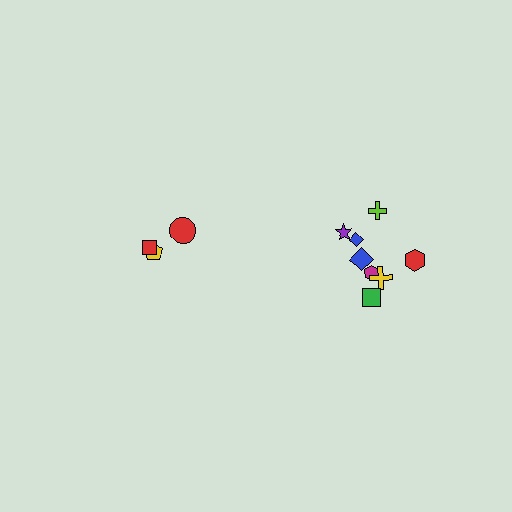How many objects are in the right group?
There are 8 objects.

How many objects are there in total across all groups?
There are 11 objects.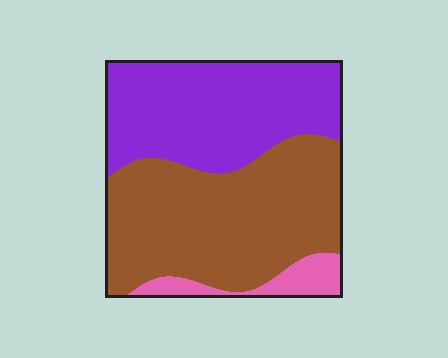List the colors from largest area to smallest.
From largest to smallest: brown, purple, pink.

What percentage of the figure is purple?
Purple covers around 40% of the figure.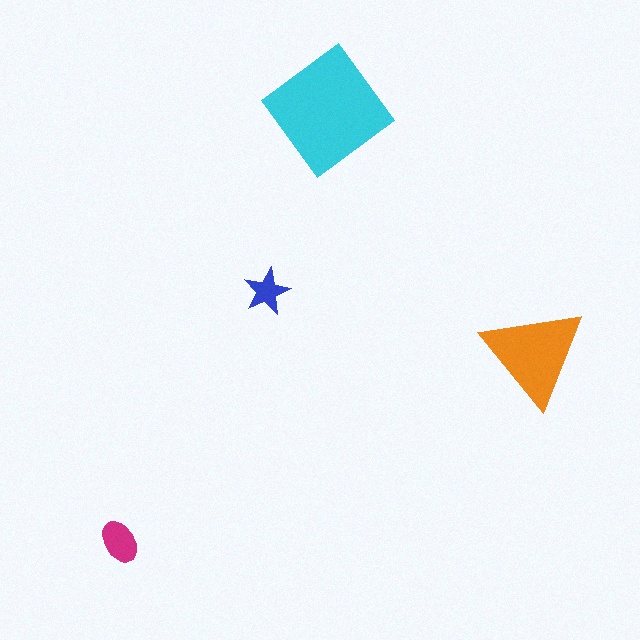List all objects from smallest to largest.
The blue star, the magenta ellipse, the orange triangle, the cyan diamond.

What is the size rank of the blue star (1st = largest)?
4th.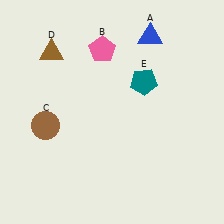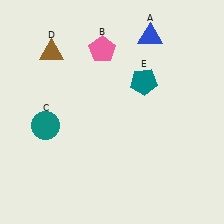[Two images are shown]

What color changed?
The circle (C) changed from brown in Image 1 to teal in Image 2.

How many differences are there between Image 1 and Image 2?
There is 1 difference between the two images.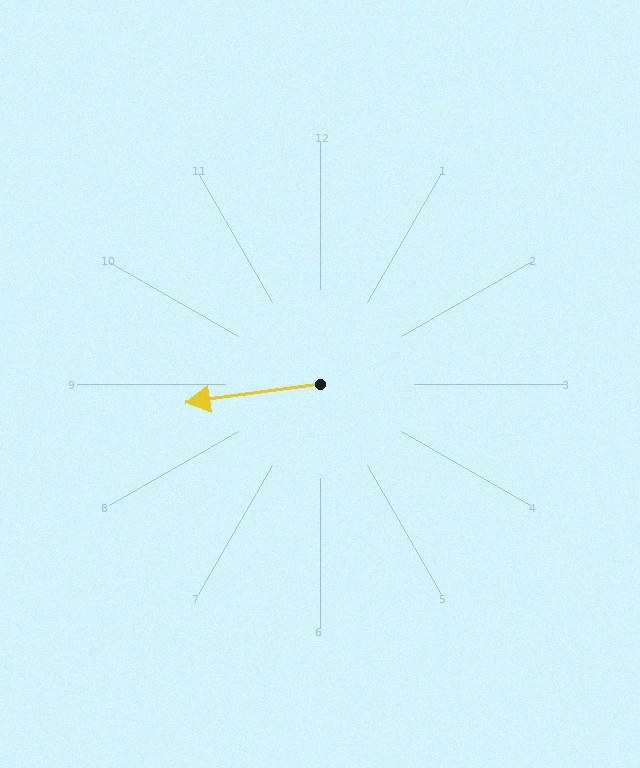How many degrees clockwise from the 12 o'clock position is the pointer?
Approximately 262 degrees.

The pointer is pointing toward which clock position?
Roughly 9 o'clock.